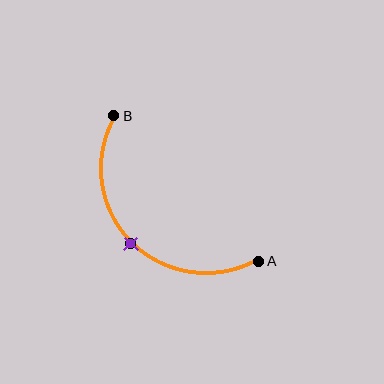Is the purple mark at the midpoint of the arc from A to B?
Yes. The purple mark lies on the arc at equal arc-length from both A and B — it is the arc midpoint.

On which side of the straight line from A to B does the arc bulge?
The arc bulges below and to the left of the straight line connecting A and B.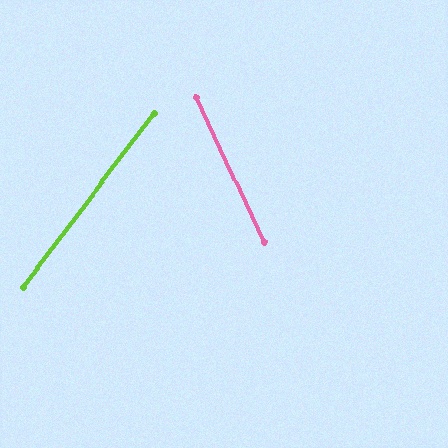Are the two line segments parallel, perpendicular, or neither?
Neither parallel nor perpendicular — they differ by about 62°.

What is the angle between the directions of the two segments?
Approximately 62 degrees.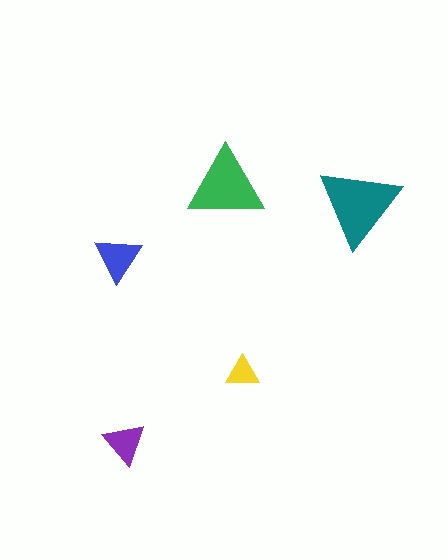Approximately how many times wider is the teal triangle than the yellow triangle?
About 2.5 times wider.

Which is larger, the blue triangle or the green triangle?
The green one.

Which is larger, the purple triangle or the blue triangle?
The blue one.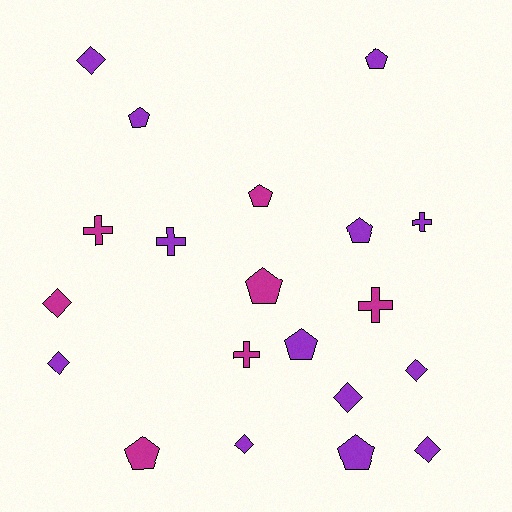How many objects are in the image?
There are 20 objects.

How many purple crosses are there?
There are 2 purple crosses.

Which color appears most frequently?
Purple, with 13 objects.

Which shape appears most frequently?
Pentagon, with 8 objects.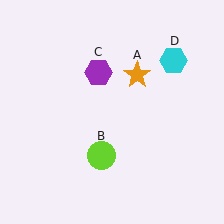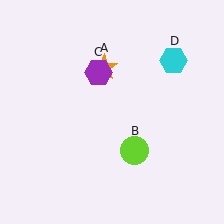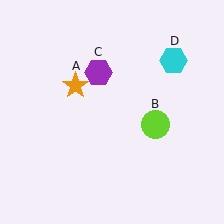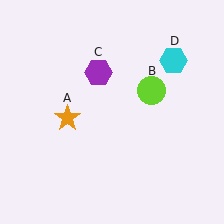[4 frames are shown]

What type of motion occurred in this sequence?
The orange star (object A), lime circle (object B) rotated counterclockwise around the center of the scene.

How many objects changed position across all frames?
2 objects changed position: orange star (object A), lime circle (object B).